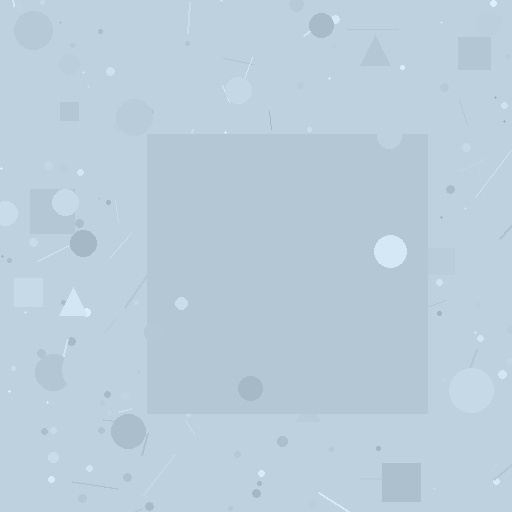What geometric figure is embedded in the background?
A square is embedded in the background.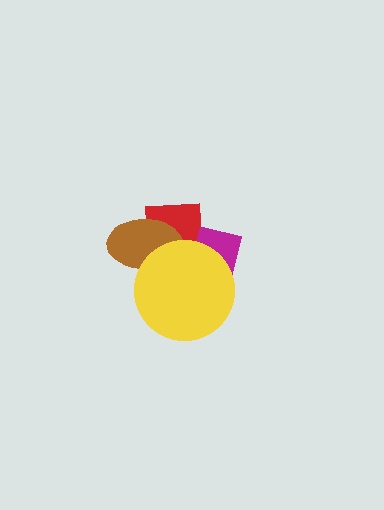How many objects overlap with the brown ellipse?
2 objects overlap with the brown ellipse.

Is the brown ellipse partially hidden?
Yes, it is partially covered by another shape.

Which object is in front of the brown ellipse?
The yellow circle is in front of the brown ellipse.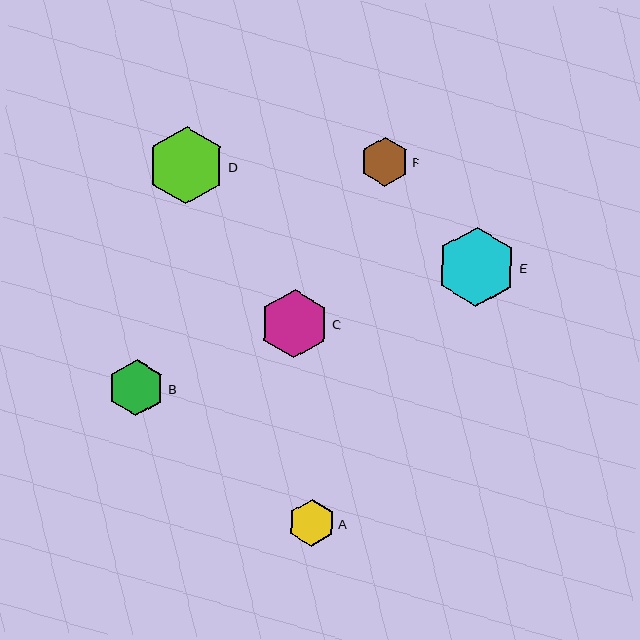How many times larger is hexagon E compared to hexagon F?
Hexagon E is approximately 1.6 times the size of hexagon F.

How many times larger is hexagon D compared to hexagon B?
Hexagon D is approximately 1.4 times the size of hexagon B.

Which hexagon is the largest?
Hexagon E is the largest with a size of approximately 79 pixels.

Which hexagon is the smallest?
Hexagon A is the smallest with a size of approximately 47 pixels.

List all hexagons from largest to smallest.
From largest to smallest: E, D, C, B, F, A.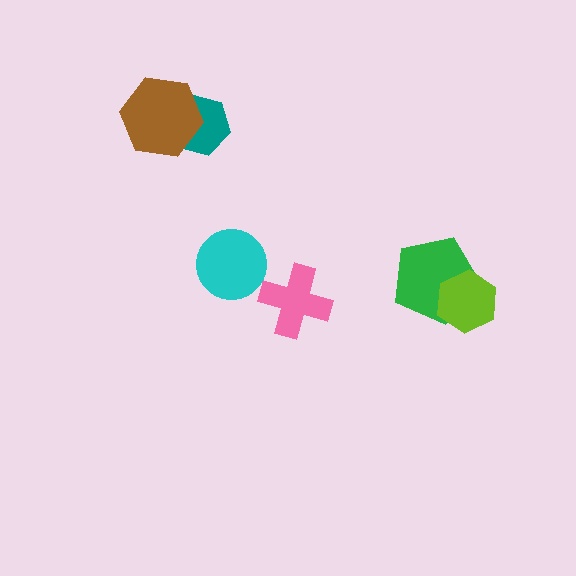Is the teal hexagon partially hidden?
Yes, it is partially covered by another shape.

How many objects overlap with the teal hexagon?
1 object overlaps with the teal hexagon.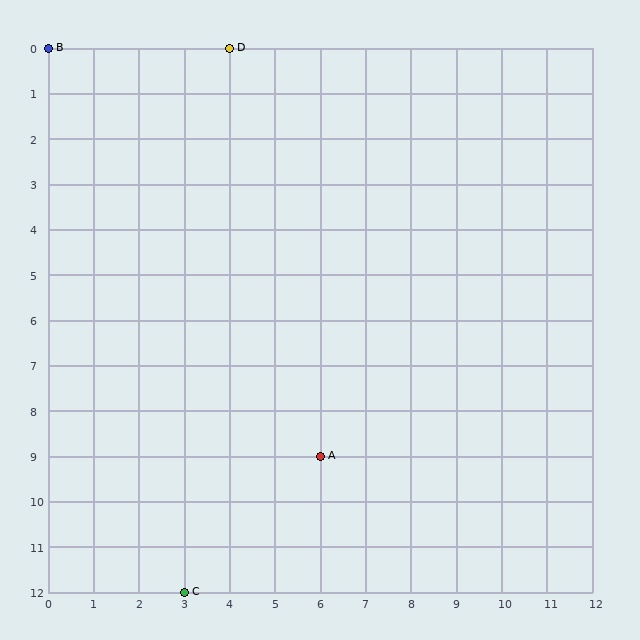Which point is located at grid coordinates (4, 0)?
Point D is at (4, 0).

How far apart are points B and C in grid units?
Points B and C are 3 columns and 12 rows apart (about 12.4 grid units diagonally).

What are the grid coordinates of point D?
Point D is at grid coordinates (4, 0).